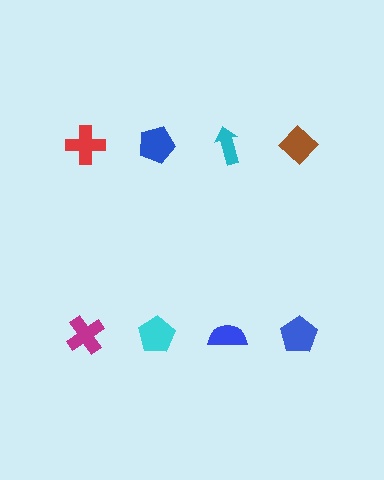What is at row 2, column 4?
A blue pentagon.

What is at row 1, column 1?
A red cross.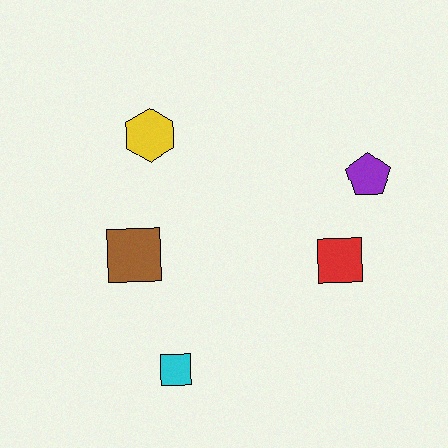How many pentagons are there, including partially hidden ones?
There is 1 pentagon.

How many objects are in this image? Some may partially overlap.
There are 5 objects.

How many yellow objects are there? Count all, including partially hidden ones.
There is 1 yellow object.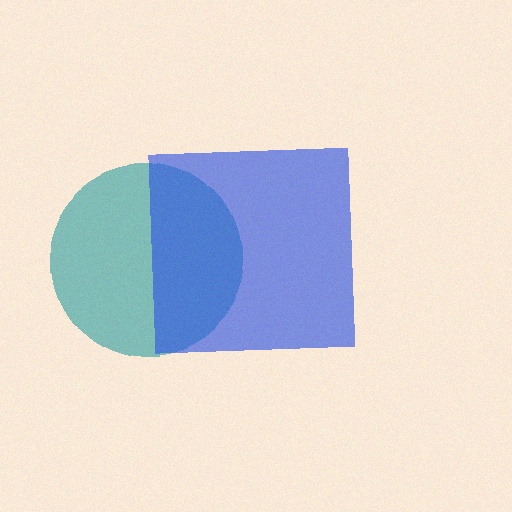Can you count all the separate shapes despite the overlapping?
Yes, there are 2 separate shapes.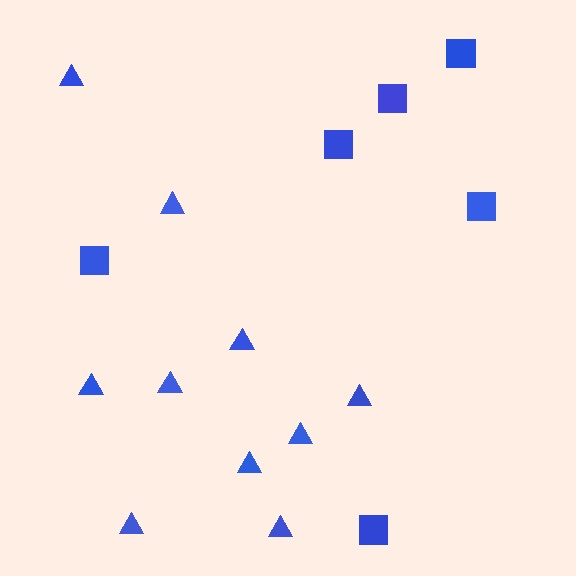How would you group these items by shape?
There are 2 groups: one group of triangles (10) and one group of squares (6).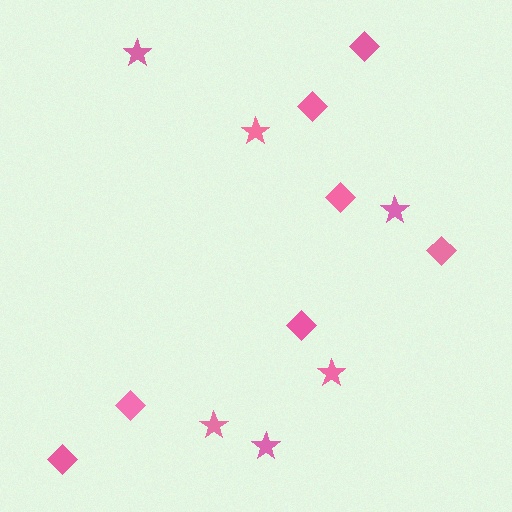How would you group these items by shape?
There are 2 groups: one group of stars (6) and one group of diamonds (7).